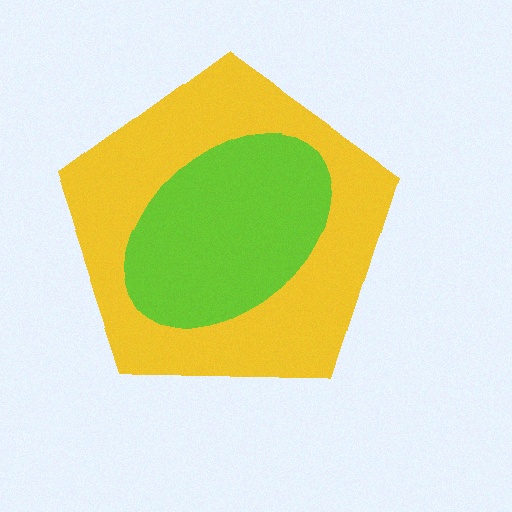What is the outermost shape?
The yellow pentagon.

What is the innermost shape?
The lime ellipse.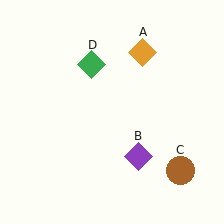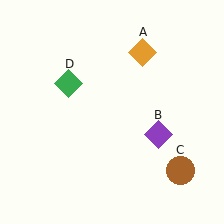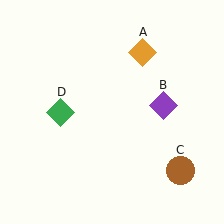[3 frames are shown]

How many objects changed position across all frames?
2 objects changed position: purple diamond (object B), green diamond (object D).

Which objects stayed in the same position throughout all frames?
Orange diamond (object A) and brown circle (object C) remained stationary.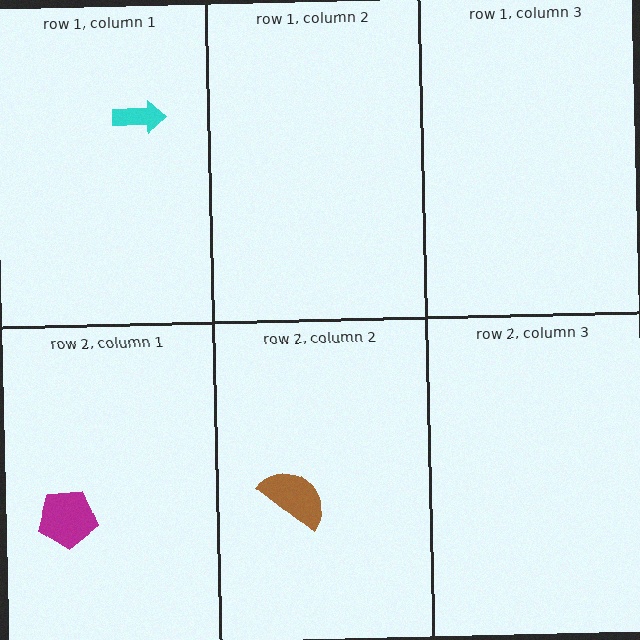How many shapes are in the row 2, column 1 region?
1.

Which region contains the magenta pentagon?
The row 2, column 1 region.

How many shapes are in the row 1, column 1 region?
1.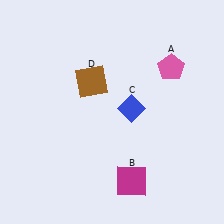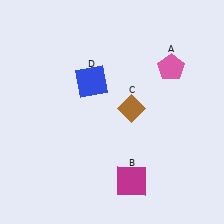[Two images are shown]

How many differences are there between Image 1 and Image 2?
There are 2 differences between the two images.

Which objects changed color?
C changed from blue to brown. D changed from brown to blue.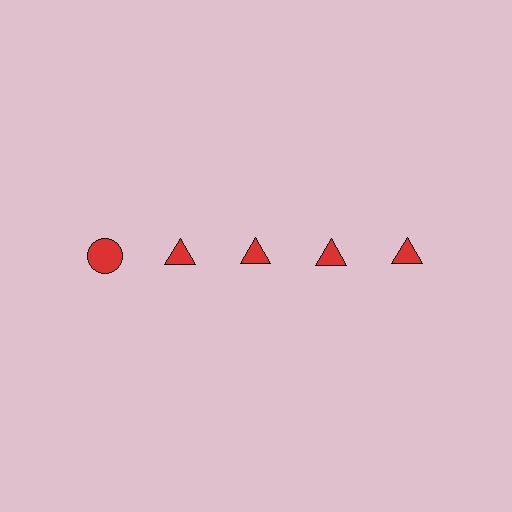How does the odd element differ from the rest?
It has a different shape: circle instead of triangle.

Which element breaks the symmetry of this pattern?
The red circle in the top row, leftmost column breaks the symmetry. All other shapes are red triangles.